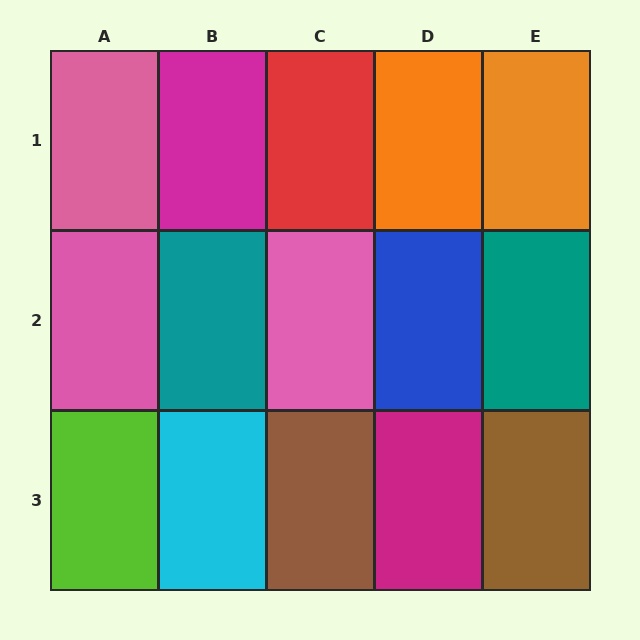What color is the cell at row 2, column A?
Pink.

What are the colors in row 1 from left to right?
Pink, magenta, red, orange, orange.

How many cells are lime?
1 cell is lime.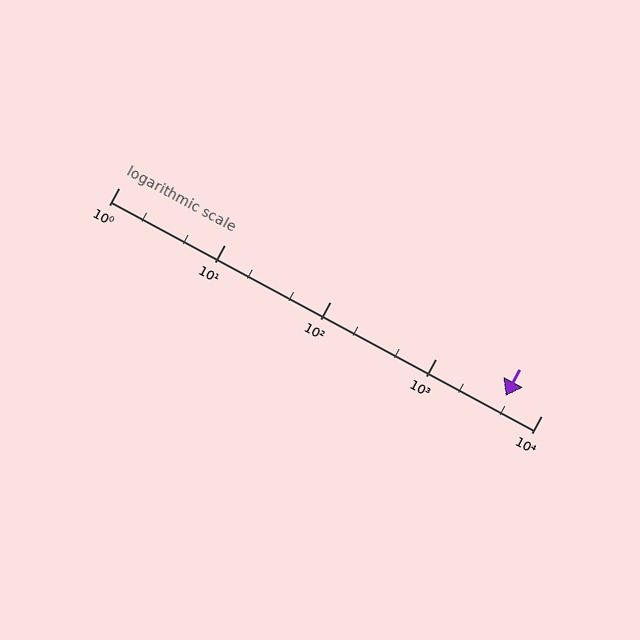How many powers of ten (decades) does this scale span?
The scale spans 4 decades, from 1 to 10000.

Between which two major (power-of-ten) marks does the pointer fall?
The pointer is between 1000 and 10000.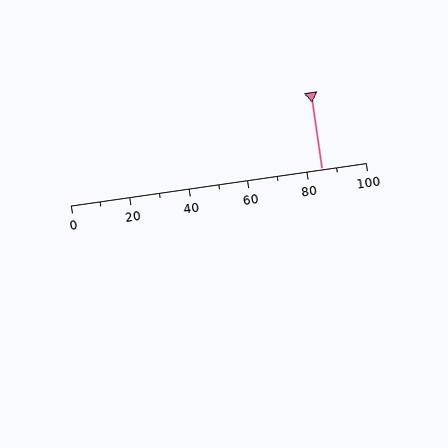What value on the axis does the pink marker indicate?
The marker indicates approximately 85.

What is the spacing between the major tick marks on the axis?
The major ticks are spaced 20 apart.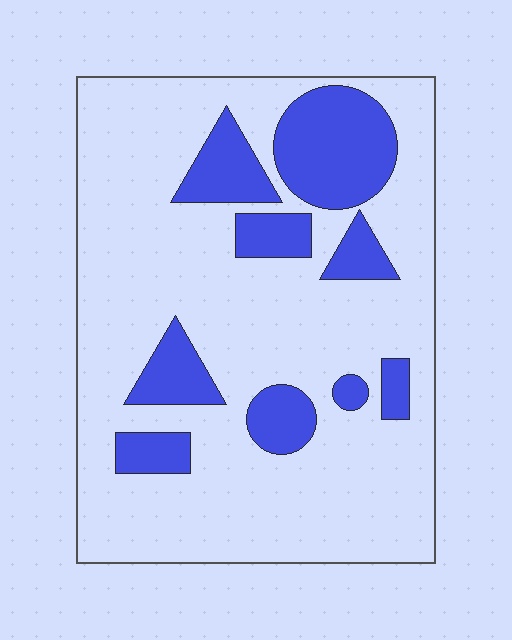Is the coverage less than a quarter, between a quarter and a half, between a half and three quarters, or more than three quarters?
Less than a quarter.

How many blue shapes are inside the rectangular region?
9.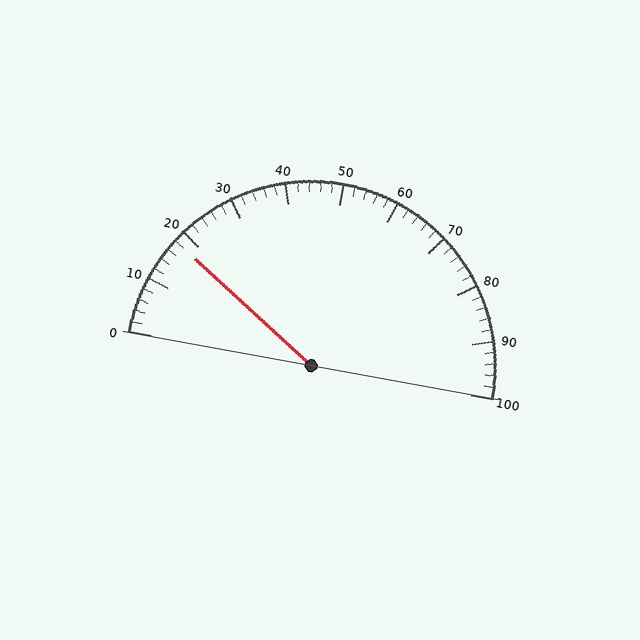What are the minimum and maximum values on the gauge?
The gauge ranges from 0 to 100.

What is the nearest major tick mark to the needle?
The nearest major tick mark is 20.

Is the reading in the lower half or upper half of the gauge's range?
The reading is in the lower half of the range (0 to 100).